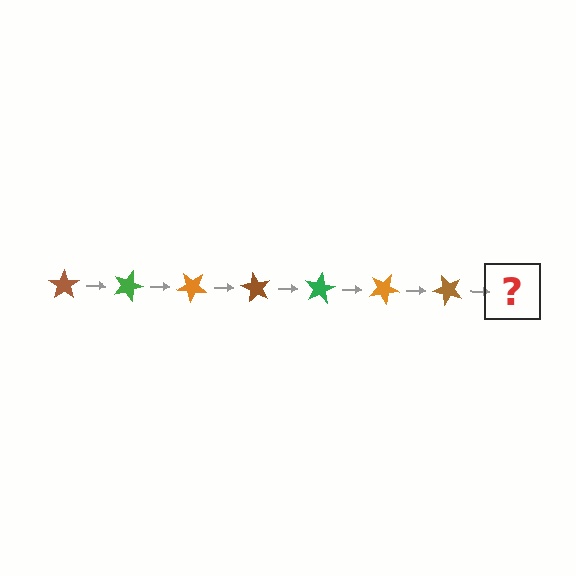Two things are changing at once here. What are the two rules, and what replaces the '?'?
The two rules are that it rotates 20 degrees each step and the color cycles through brown, green, and orange. The '?' should be a green star, rotated 140 degrees from the start.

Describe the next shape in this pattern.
It should be a green star, rotated 140 degrees from the start.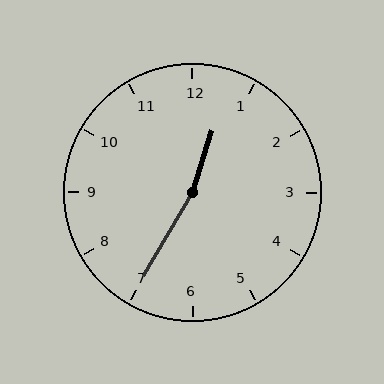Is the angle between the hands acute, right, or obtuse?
It is obtuse.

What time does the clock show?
12:35.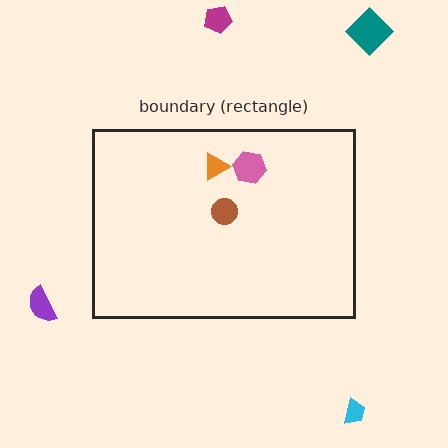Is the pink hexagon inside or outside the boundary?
Inside.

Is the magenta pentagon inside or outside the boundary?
Outside.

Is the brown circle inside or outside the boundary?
Inside.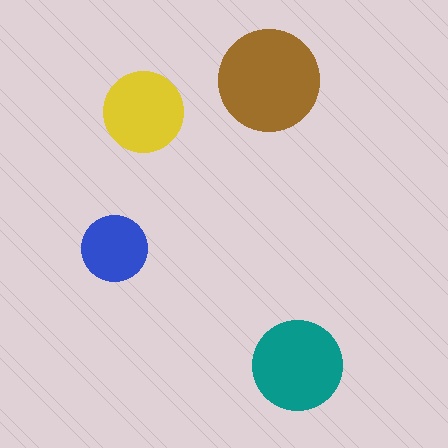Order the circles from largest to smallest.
the brown one, the teal one, the yellow one, the blue one.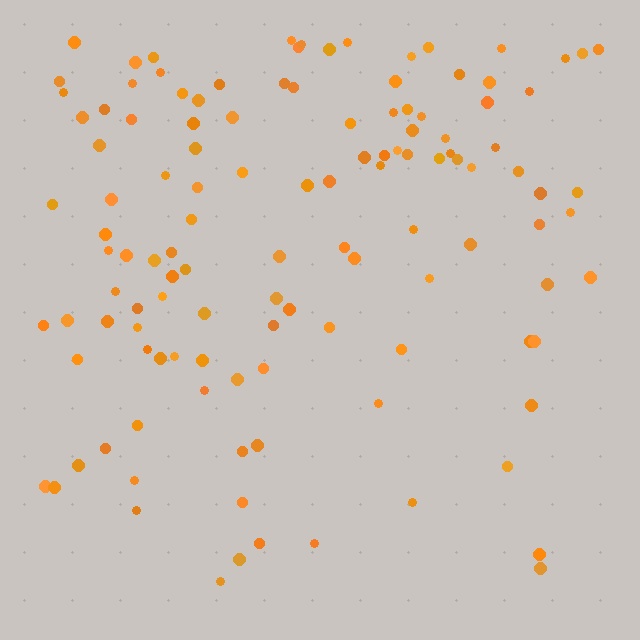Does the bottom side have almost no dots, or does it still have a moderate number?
Still a moderate number, just noticeably fewer than the top.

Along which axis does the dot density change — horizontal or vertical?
Vertical.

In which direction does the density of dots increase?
From bottom to top, with the top side densest.